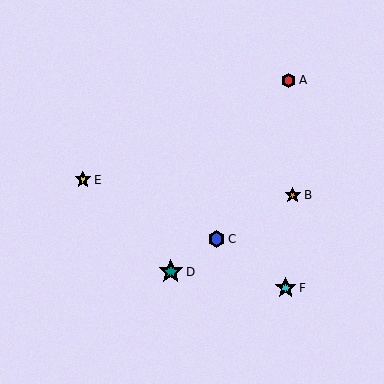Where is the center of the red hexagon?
The center of the red hexagon is at (288, 80).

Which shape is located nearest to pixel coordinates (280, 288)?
The cyan star (labeled F) at (286, 288) is nearest to that location.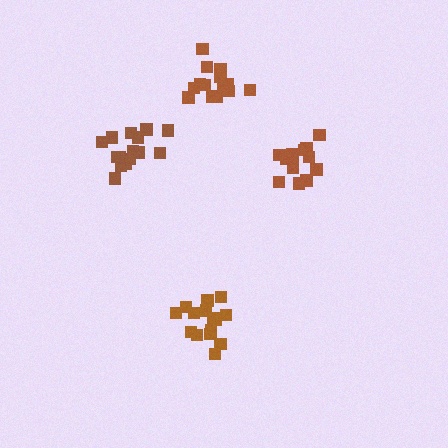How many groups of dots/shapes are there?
There are 4 groups.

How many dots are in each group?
Group 1: 15 dots, Group 2: 14 dots, Group 3: 15 dots, Group 4: 15 dots (59 total).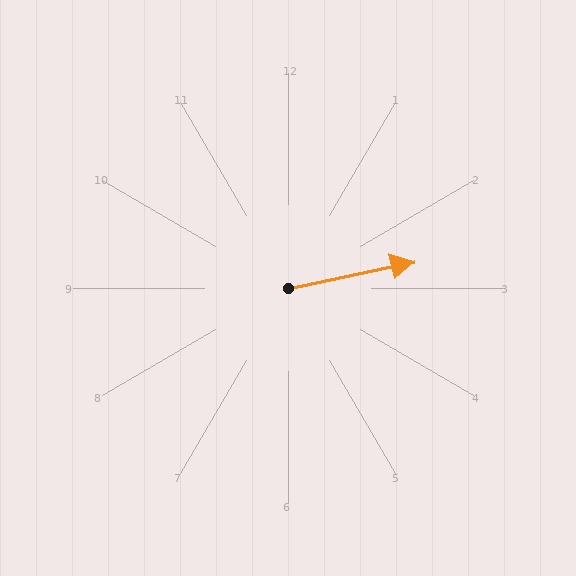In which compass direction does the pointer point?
East.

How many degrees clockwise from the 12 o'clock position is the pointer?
Approximately 78 degrees.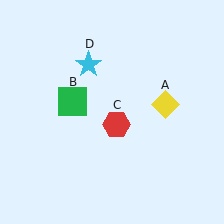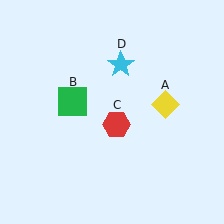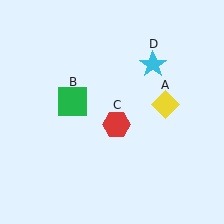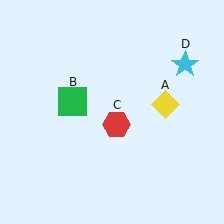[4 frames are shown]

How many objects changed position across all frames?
1 object changed position: cyan star (object D).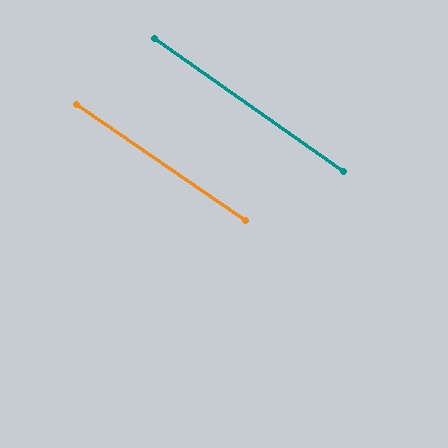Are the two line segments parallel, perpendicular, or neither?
Parallel — their directions differ by only 0.3°.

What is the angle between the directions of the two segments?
Approximately 0 degrees.